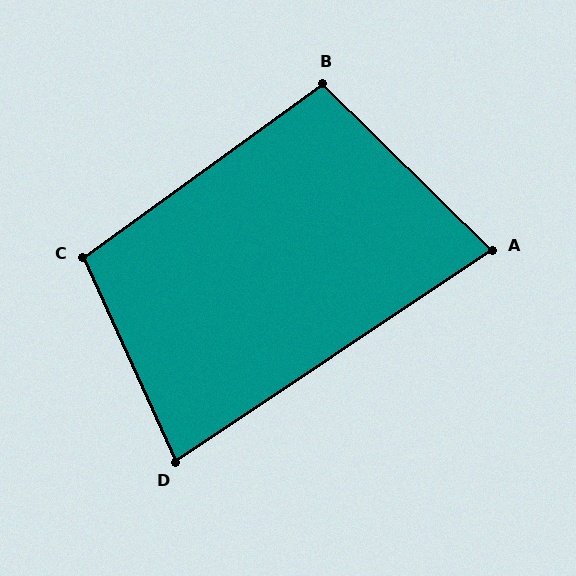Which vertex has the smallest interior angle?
A, at approximately 78 degrees.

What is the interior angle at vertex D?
Approximately 81 degrees (acute).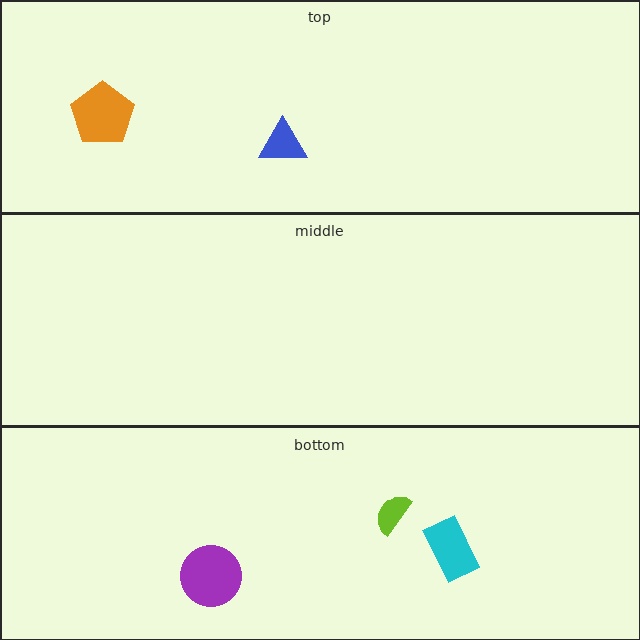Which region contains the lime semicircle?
The bottom region.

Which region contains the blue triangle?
The top region.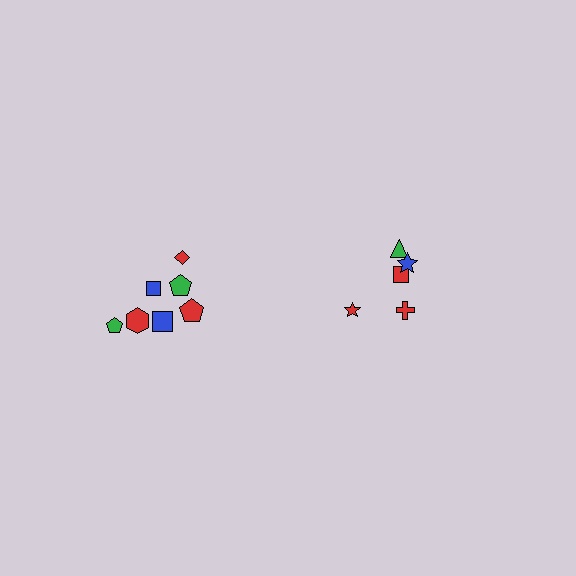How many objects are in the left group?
There are 7 objects.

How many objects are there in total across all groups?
There are 12 objects.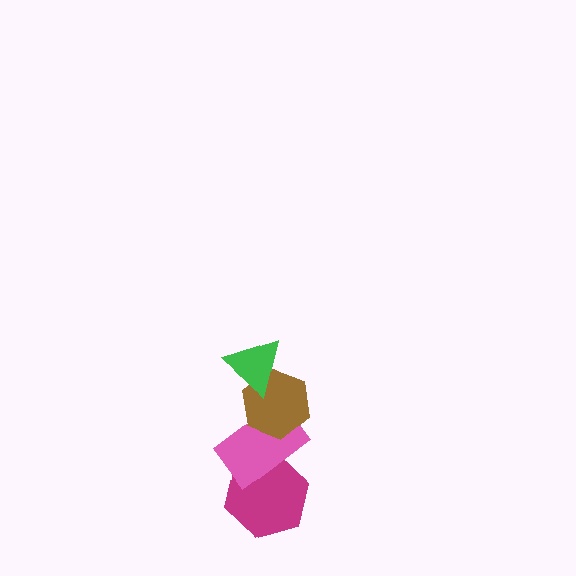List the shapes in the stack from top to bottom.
From top to bottom: the green triangle, the brown hexagon, the pink rectangle, the magenta hexagon.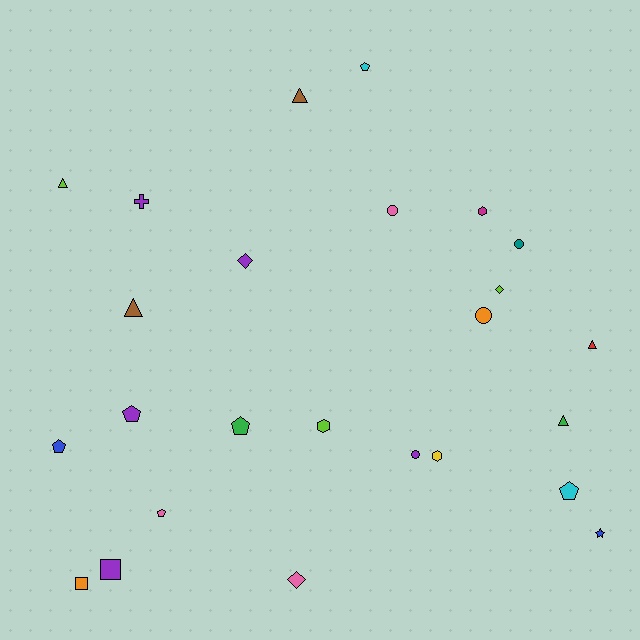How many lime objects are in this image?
There are 3 lime objects.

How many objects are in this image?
There are 25 objects.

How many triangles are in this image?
There are 5 triangles.